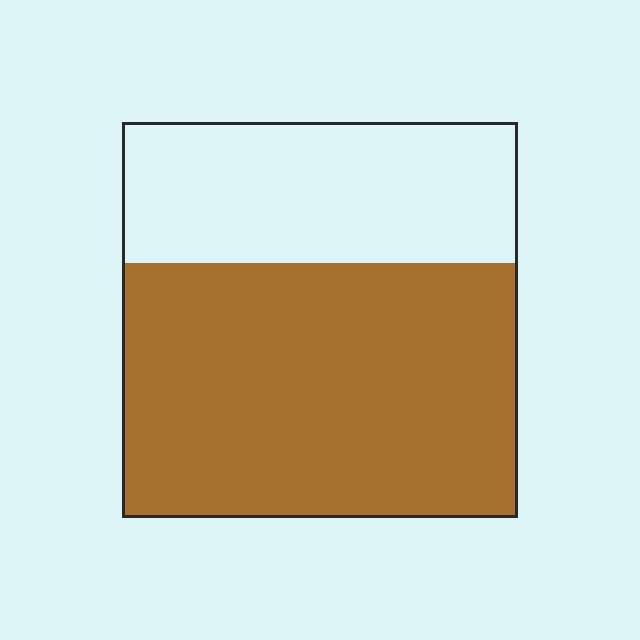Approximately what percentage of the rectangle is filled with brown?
Approximately 65%.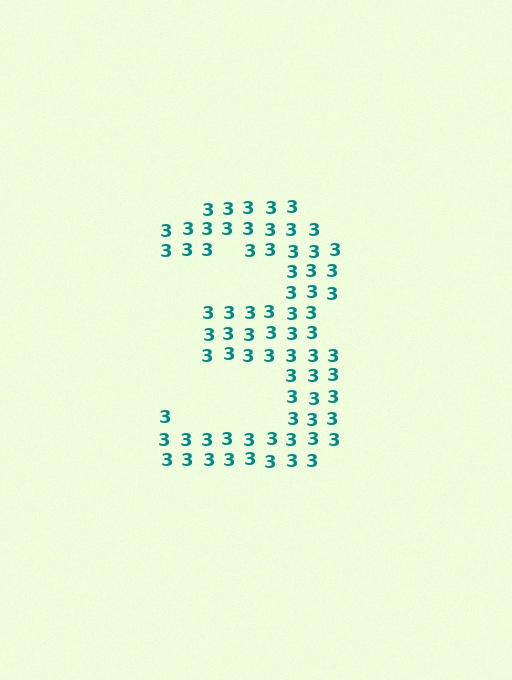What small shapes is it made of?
It is made of small digit 3's.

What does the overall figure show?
The overall figure shows the digit 3.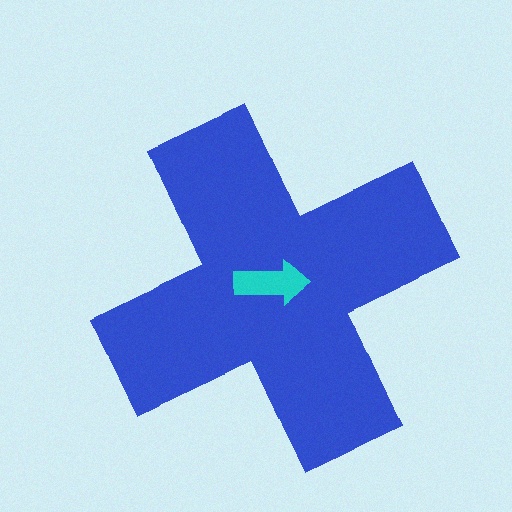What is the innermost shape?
The cyan arrow.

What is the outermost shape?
The blue cross.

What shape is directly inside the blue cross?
The cyan arrow.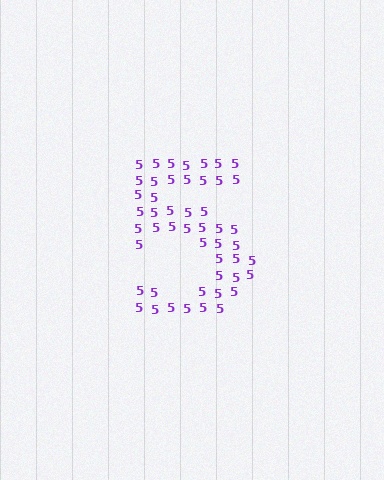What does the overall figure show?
The overall figure shows the digit 5.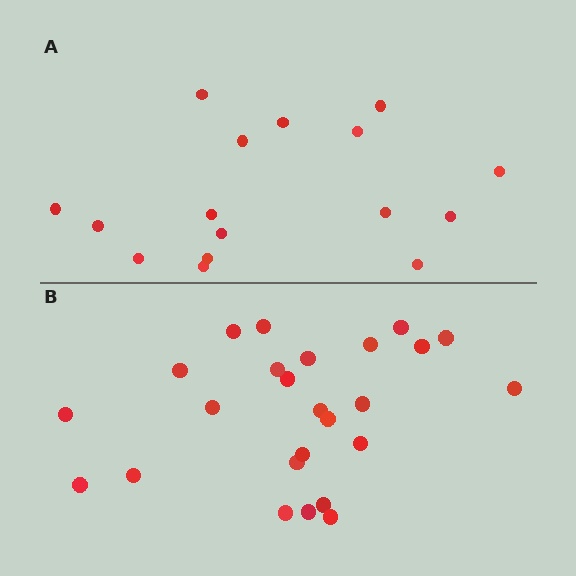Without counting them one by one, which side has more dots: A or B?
Region B (the bottom region) has more dots.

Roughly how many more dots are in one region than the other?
Region B has roughly 8 or so more dots than region A.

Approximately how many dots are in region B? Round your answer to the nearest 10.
About 20 dots. (The exact count is 25, which rounds to 20.)